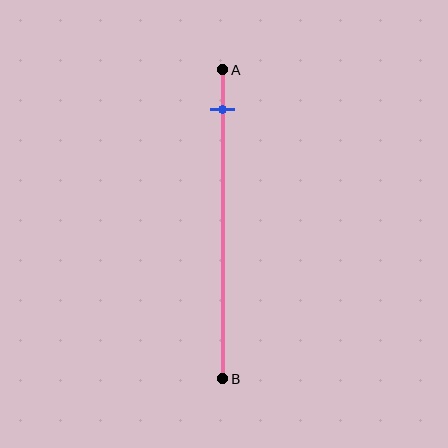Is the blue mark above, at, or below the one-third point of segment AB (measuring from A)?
The blue mark is above the one-third point of segment AB.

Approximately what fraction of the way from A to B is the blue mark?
The blue mark is approximately 15% of the way from A to B.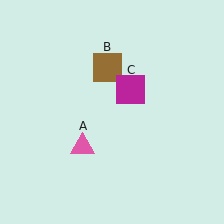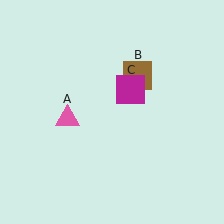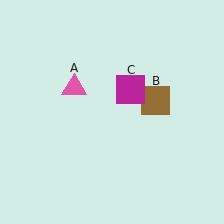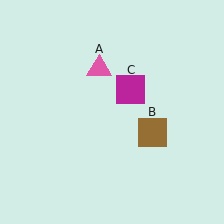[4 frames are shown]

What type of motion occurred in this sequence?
The pink triangle (object A), brown square (object B) rotated clockwise around the center of the scene.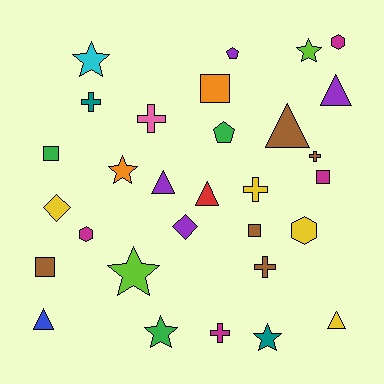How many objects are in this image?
There are 30 objects.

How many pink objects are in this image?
There is 1 pink object.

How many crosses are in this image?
There are 6 crosses.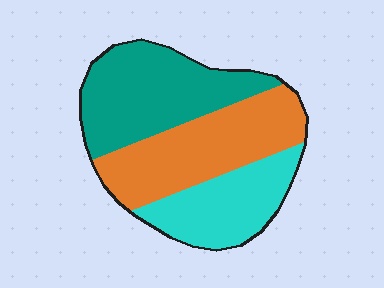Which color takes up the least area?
Cyan, at roughly 25%.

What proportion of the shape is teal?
Teal covers 37% of the shape.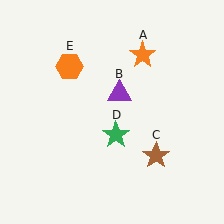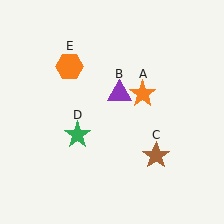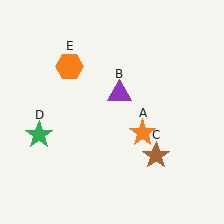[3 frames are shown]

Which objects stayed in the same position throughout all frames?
Purple triangle (object B) and brown star (object C) and orange hexagon (object E) remained stationary.